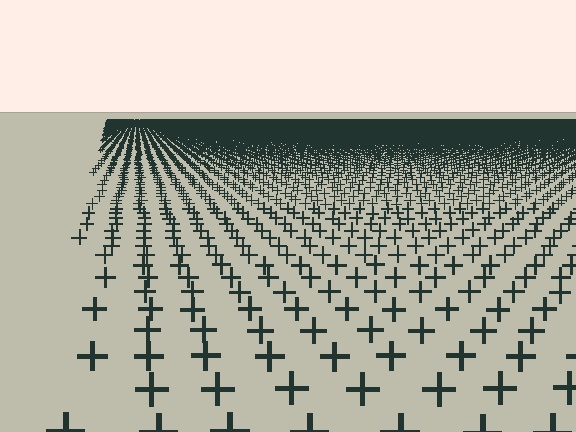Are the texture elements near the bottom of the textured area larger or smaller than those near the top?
Larger. Near the bottom, elements are closer to the viewer and appear at a bigger on-screen size.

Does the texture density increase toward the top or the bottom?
Density increases toward the top.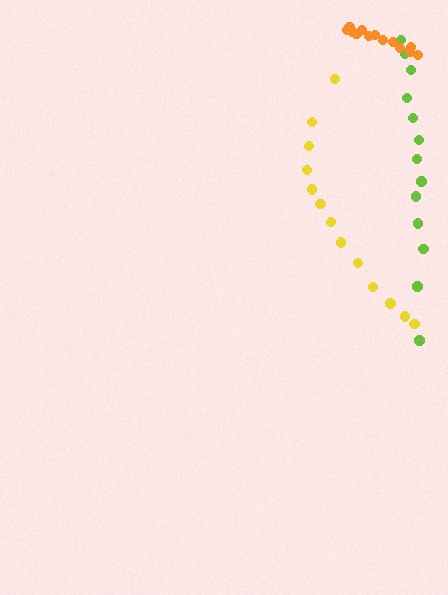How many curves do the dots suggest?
There are 3 distinct paths.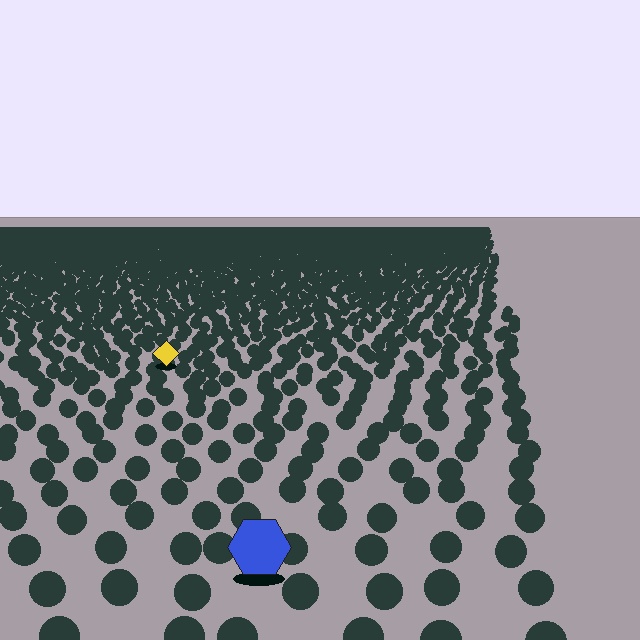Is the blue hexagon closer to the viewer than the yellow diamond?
Yes. The blue hexagon is closer — you can tell from the texture gradient: the ground texture is coarser near it.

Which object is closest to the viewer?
The blue hexagon is closest. The texture marks near it are larger and more spread out.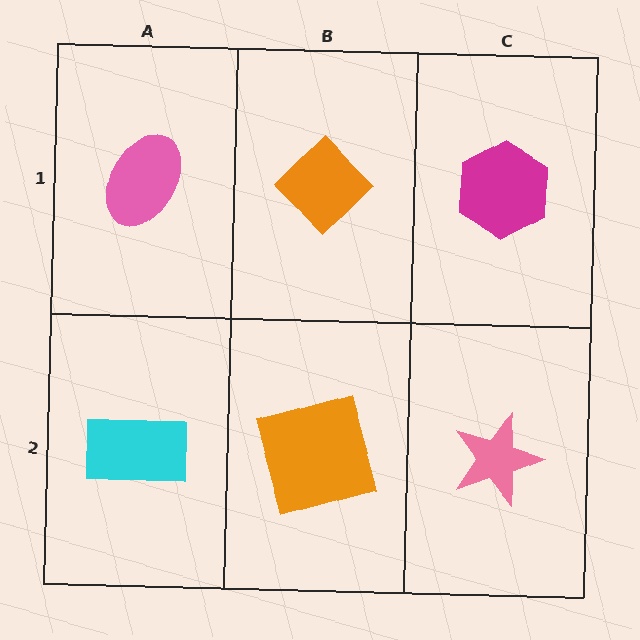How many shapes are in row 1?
3 shapes.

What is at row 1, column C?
A magenta hexagon.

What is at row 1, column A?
A pink ellipse.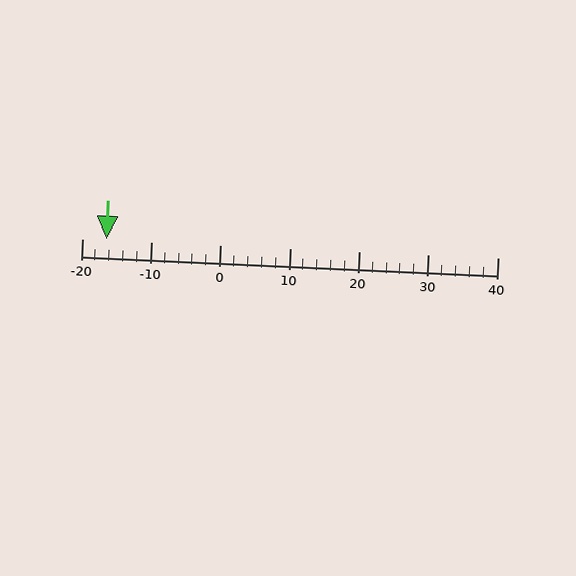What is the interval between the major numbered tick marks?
The major tick marks are spaced 10 units apart.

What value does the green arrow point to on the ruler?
The green arrow points to approximately -16.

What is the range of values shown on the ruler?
The ruler shows values from -20 to 40.